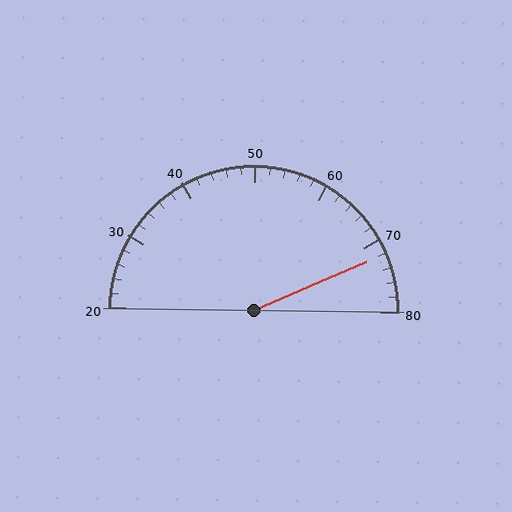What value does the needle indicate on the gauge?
The needle indicates approximately 72.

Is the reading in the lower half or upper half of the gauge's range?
The reading is in the upper half of the range (20 to 80).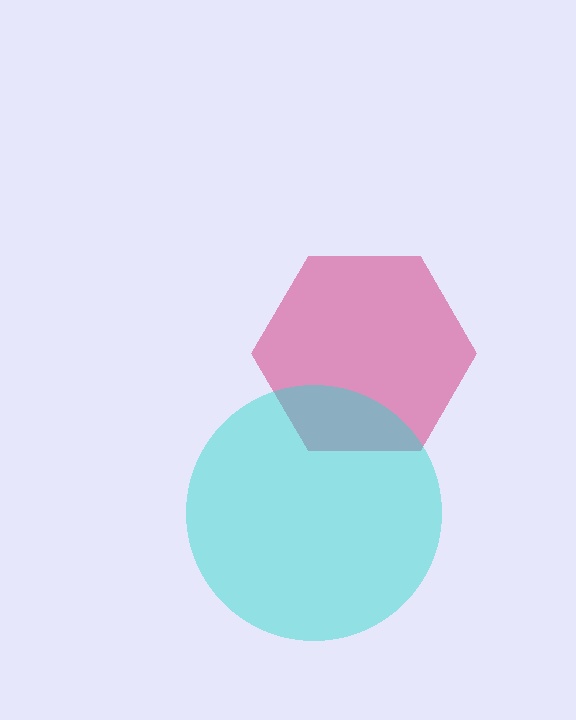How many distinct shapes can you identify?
There are 2 distinct shapes: a pink hexagon, a cyan circle.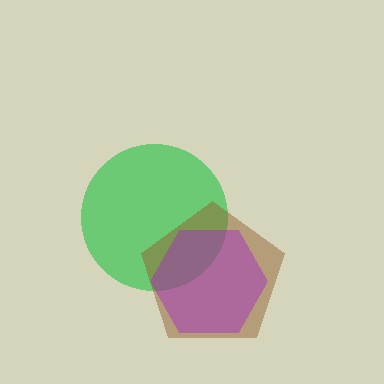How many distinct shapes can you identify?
There are 3 distinct shapes: a green circle, a brown pentagon, a purple hexagon.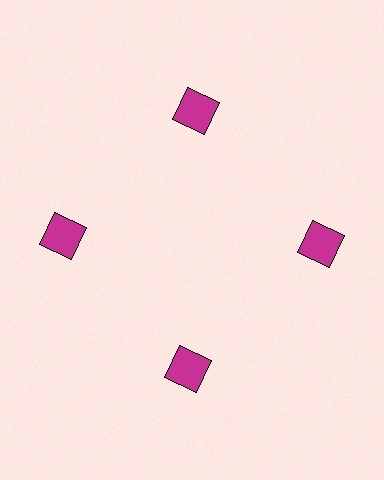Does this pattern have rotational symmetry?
Yes, this pattern has 4-fold rotational symmetry. It looks the same after rotating 90 degrees around the center.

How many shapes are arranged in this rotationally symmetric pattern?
There are 4 shapes, arranged in 4 groups of 1.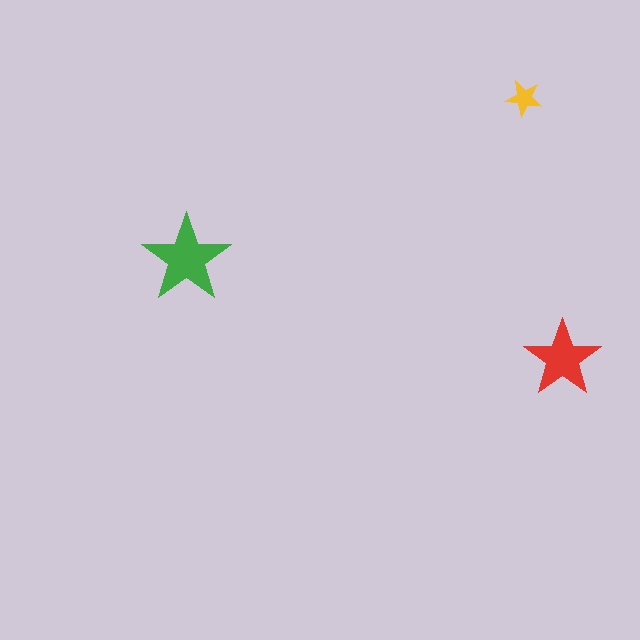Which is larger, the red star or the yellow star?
The red one.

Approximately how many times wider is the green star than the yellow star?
About 2.5 times wider.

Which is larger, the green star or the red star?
The green one.